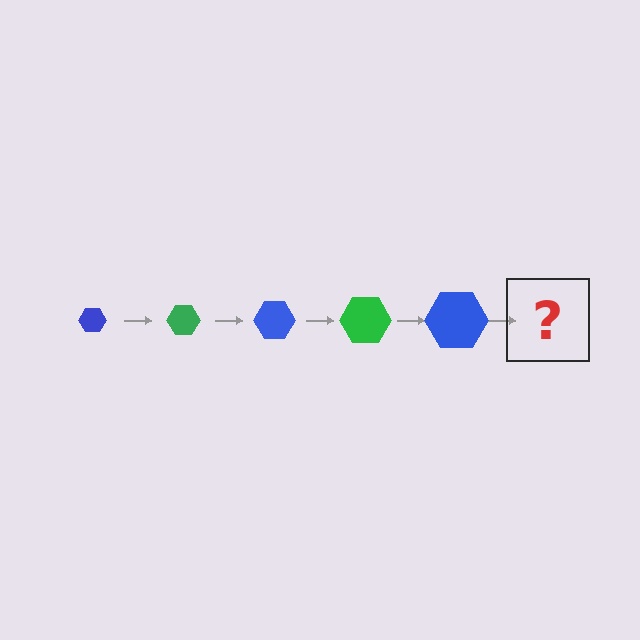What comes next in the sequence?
The next element should be a green hexagon, larger than the previous one.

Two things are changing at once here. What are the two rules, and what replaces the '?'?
The two rules are that the hexagon grows larger each step and the color cycles through blue and green. The '?' should be a green hexagon, larger than the previous one.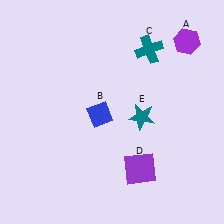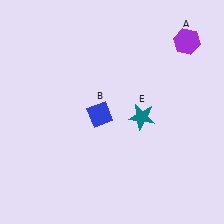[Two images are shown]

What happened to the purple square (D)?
The purple square (D) was removed in Image 2. It was in the bottom-right area of Image 1.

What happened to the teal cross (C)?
The teal cross (C) was removed in Image 2. It was in the top-right area of Image 1.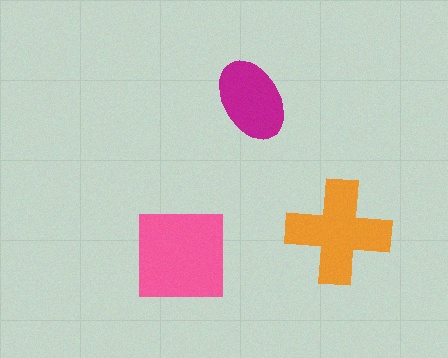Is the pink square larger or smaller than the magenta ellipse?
Larger.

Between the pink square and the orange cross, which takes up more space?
The pink square.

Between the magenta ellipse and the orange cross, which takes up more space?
The orange cross.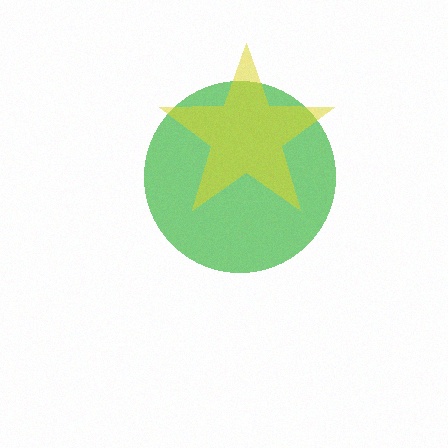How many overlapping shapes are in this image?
There are 2 overlapping shapes in the image.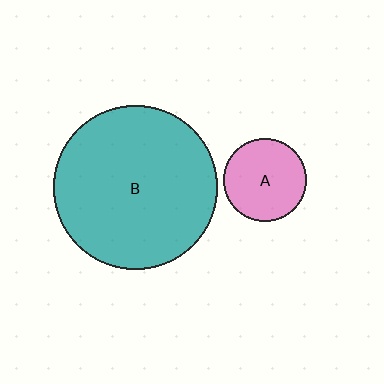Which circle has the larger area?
Circle B (teal).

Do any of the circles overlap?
No, none of the circles overlap.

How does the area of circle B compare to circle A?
Approximately 3.9 times.